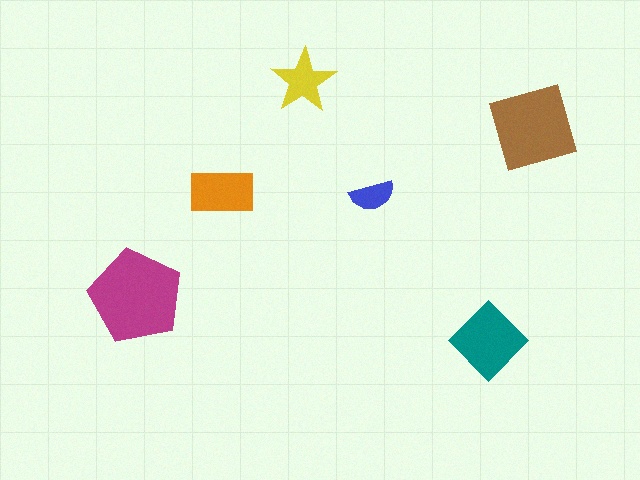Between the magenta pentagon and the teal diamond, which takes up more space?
The magenta pentagon.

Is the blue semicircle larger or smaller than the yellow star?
Smaller.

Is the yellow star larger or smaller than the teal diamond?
Smaller.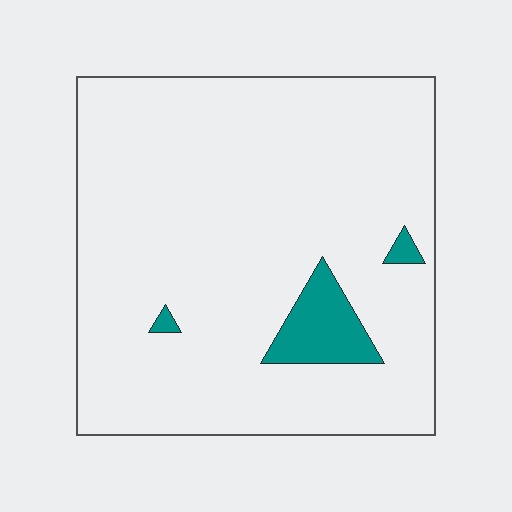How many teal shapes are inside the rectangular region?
3.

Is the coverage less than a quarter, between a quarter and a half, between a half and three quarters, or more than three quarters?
Less than a quarter.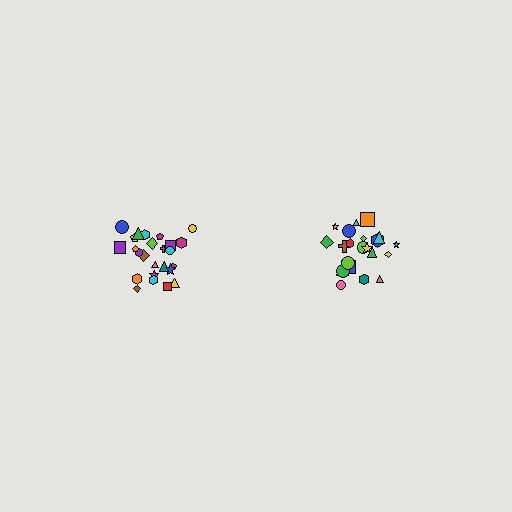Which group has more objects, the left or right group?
The left group.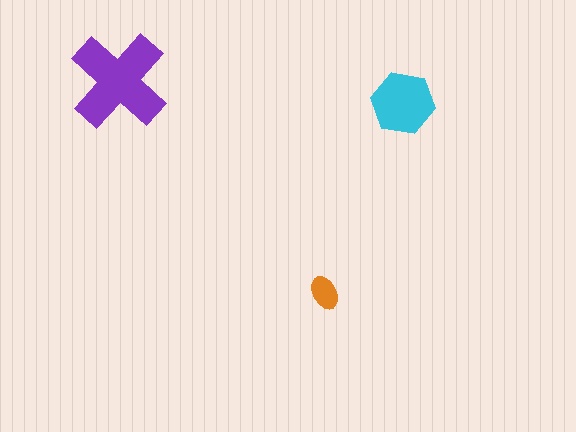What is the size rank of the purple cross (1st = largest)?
1st.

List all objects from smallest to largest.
The orange ellipse, the cyan hexagon, the purple cross.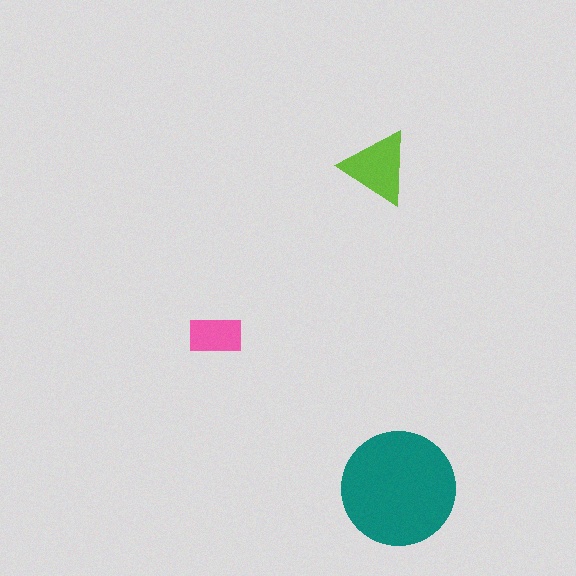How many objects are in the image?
There are 3 objects in the image.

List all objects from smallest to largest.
The pink rectangle, the lime triangle, the teal circle.